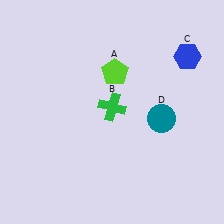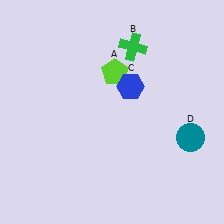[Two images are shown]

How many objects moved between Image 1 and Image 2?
3 objects moved between the two images.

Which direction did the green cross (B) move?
The green cross (B) moved up.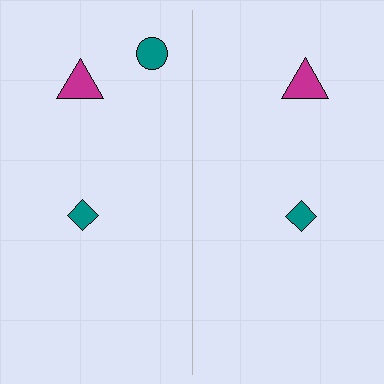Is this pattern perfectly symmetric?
No, the pattern is not perfectly symmetric. A teal circle is missing from the right side.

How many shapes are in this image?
There are 5 shapes in this image.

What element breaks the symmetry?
A teal circle is missing from the right side.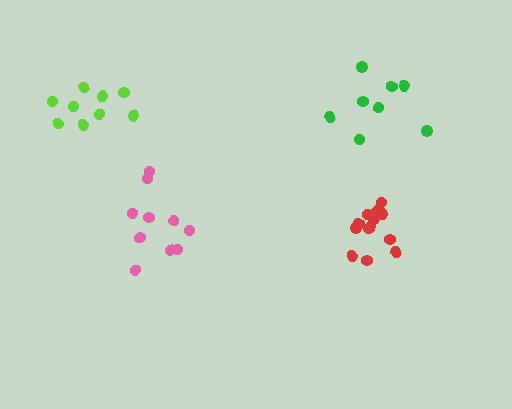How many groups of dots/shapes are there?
There are 4 groups.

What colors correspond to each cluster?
The clusters are colored: pink, red, lime, green.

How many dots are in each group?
Group 1: 10 dots, Group 2: 13 dots, Group 3: 9 dots, Group 4: 8 dots (40 total).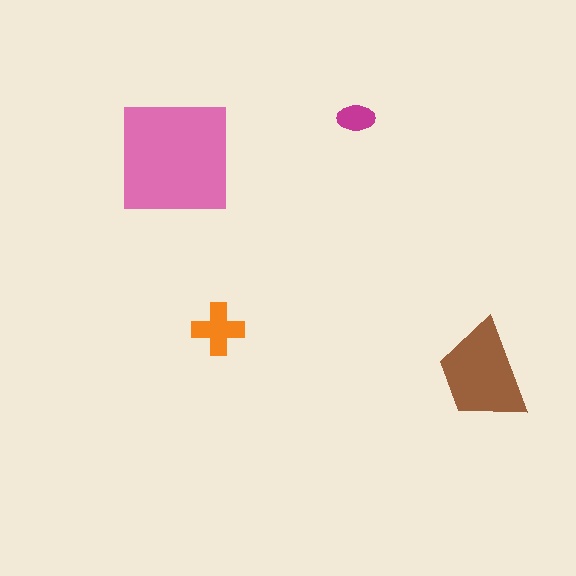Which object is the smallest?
The magenta ellipse.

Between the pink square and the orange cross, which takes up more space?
The pink square.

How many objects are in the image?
There are 4 objects in the image.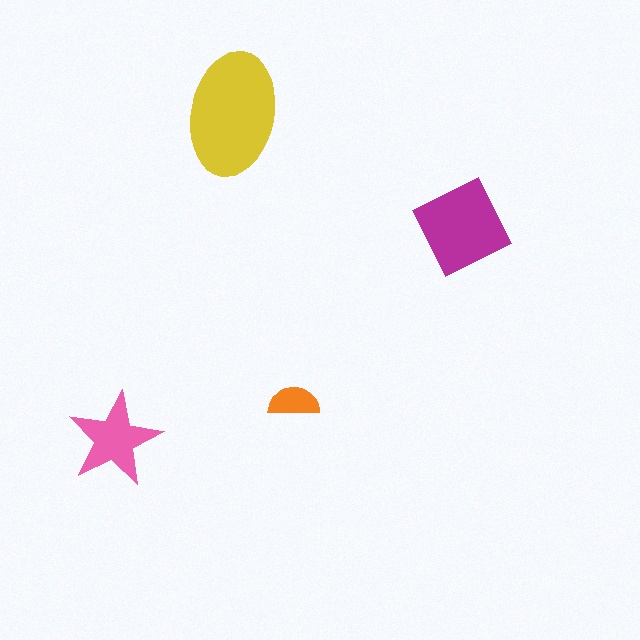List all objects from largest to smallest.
The yellow ellipse, the magenta square, the pink star, the orange semicircle.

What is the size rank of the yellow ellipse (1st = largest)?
1st.